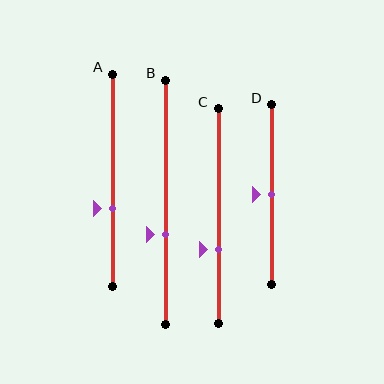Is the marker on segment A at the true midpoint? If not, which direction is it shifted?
No, the marker on segment A is shifted downward by about 13% of the segment length.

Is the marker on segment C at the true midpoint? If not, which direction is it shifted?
No, the marker on segment C is shifted downward by about 16% of the segment length.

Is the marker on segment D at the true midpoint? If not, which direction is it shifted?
Yes, the marker on segment D is at the true midpoint.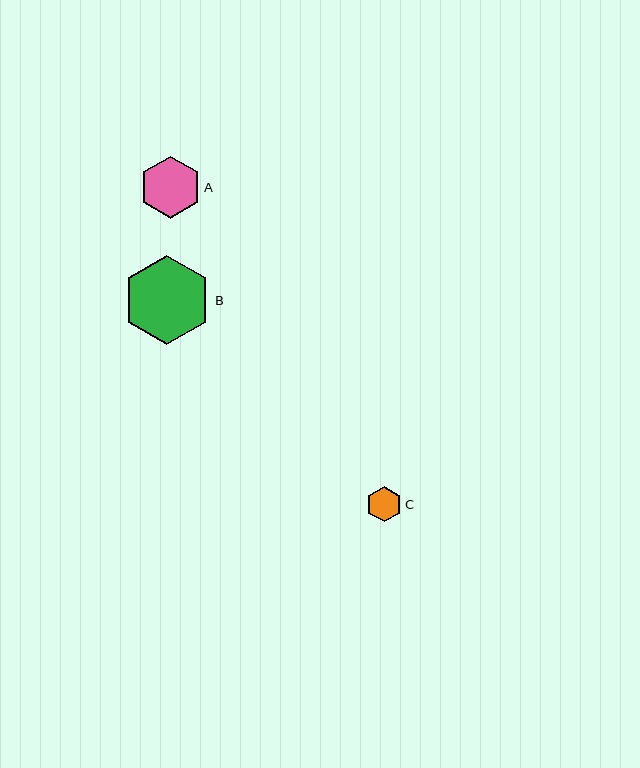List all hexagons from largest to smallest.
From largest to smallest: B, A, C.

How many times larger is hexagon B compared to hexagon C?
Hexagon B is approximately 2.5 times the size of hexagon C.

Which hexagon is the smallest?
Hexagon C is the smallest with a size of approximately 35 pixels.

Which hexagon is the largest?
Hexagon B is the largest with a size of approximately 89 pixels.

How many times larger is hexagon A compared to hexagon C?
Hexagon A is approximately 1.8 times the size of hexagon C.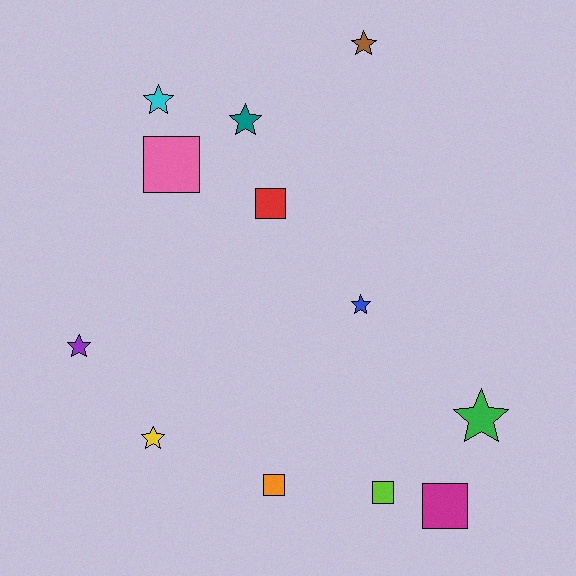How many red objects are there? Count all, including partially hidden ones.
There is 1 red object.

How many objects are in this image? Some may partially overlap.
There are 12 objects.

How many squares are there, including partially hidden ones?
There are 5 squares.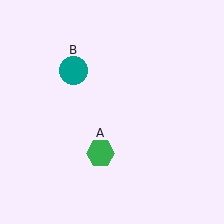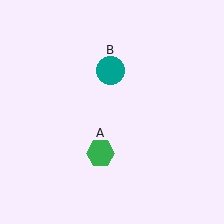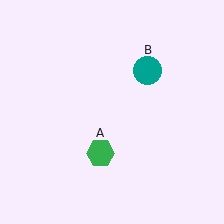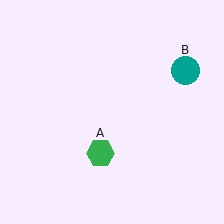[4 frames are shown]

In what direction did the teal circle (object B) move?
The teal circle (object B) moved right.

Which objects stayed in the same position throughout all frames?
Green hexagon (object A) remained stationary.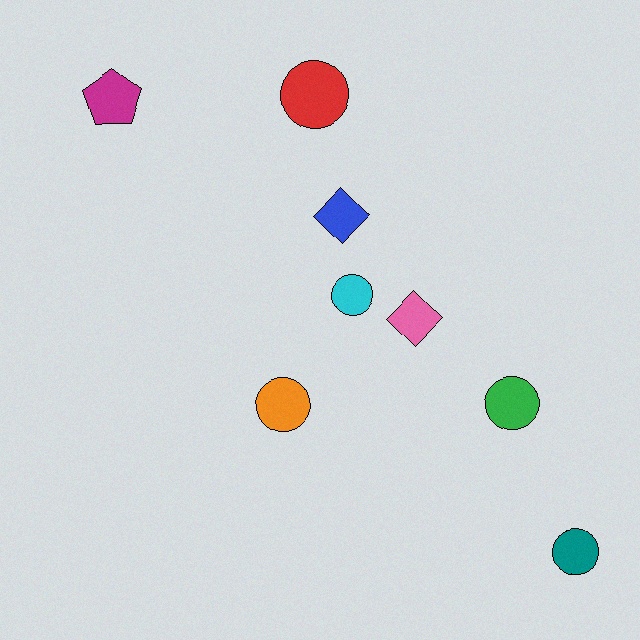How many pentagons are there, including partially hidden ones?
There is 1 pentagon.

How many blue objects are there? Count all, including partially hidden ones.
There is 1 blue object.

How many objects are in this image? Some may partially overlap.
There are 8 objects.